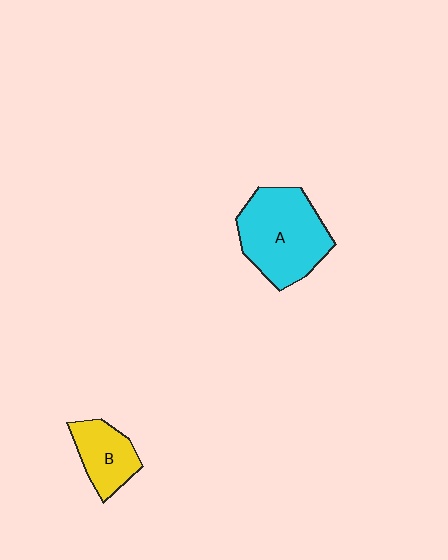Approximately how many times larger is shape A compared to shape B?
Approximately 1.9 times.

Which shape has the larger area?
Shape A (cyan).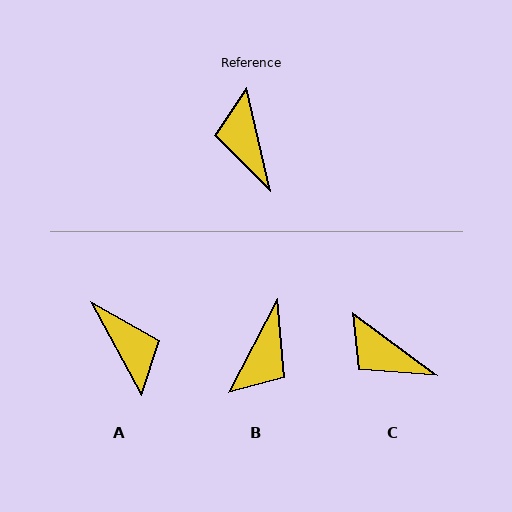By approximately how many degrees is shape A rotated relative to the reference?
Approximately 165 degrees clockwise.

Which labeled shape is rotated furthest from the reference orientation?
A, about 165 degrees away.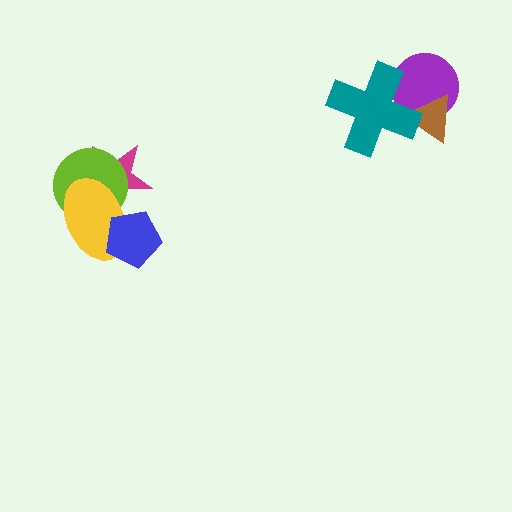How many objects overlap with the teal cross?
2 objects overlap with the teal cross.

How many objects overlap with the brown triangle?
2 objects overlap with the brown triangle.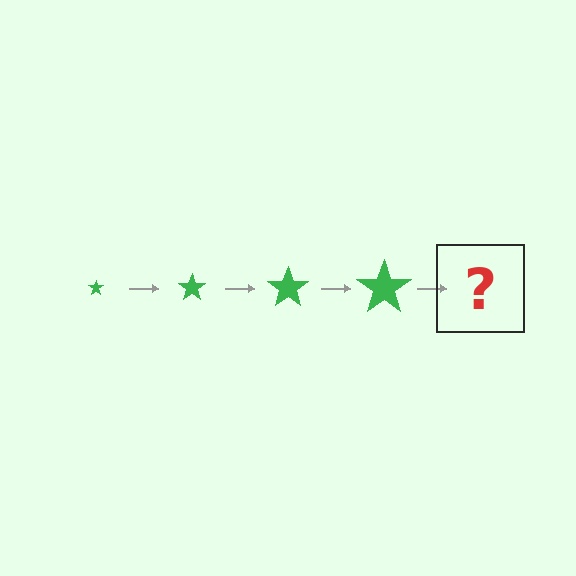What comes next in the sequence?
The next element should be a green star, larger than the previous one.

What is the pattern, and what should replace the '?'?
The pattern is that the star gets progressively larger each step. The '?' should be a green star, larger than the previous one.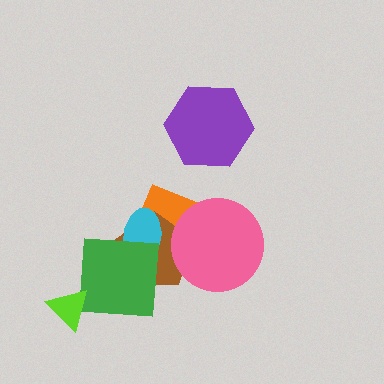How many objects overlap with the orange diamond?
3 objects overlap with the orange diamond.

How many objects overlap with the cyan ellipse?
3 objects overlap with the cyan ellipse.